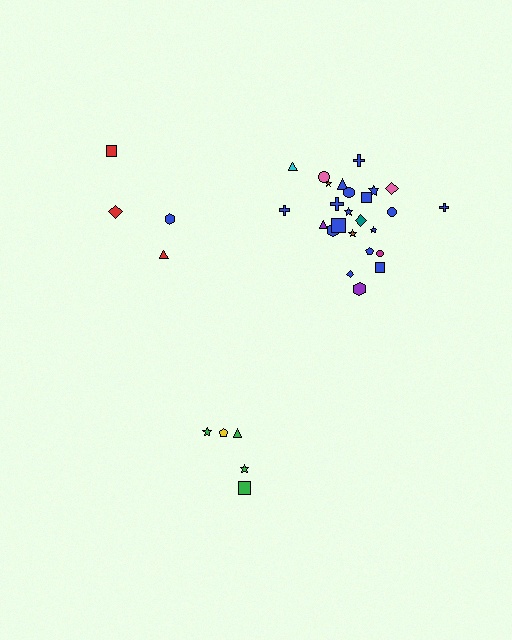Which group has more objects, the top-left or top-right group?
The top-right group.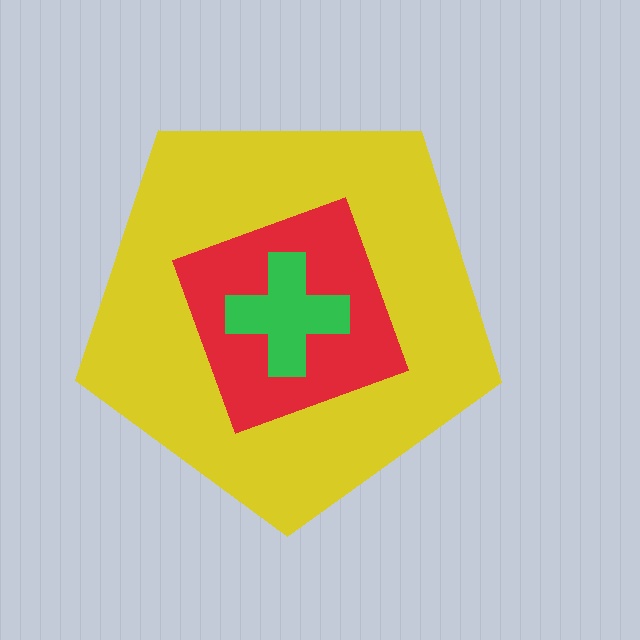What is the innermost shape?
The green cross.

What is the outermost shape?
The yellow pentagon.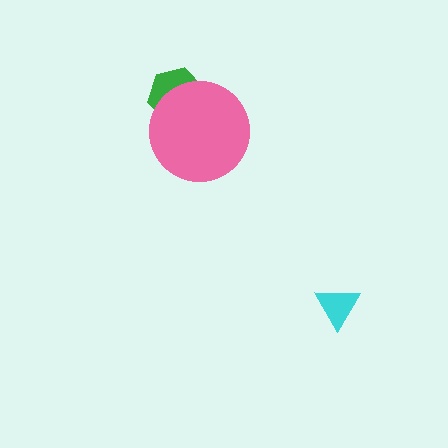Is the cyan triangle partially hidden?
No, no other shape covers it.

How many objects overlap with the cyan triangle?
0 objects overlap with the cyan triangle.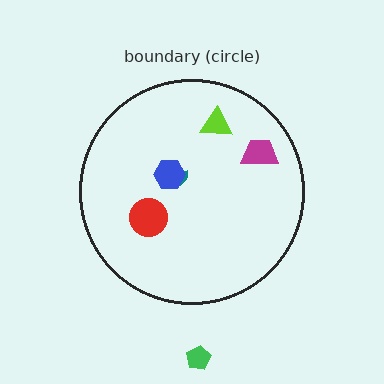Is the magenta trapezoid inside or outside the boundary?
Inside.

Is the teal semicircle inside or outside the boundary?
Inside.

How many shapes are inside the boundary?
5 inside, 1 outside.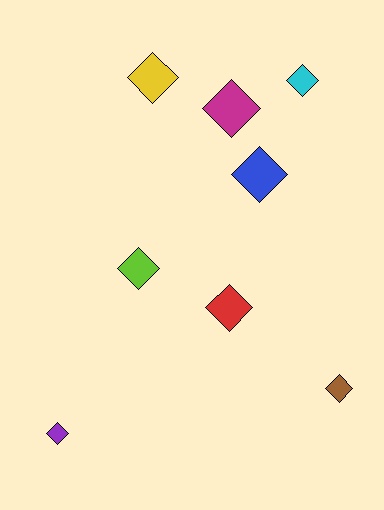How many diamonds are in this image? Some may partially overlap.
There are 8 diamonds.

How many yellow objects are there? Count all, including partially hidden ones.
There is 1 yellow object.